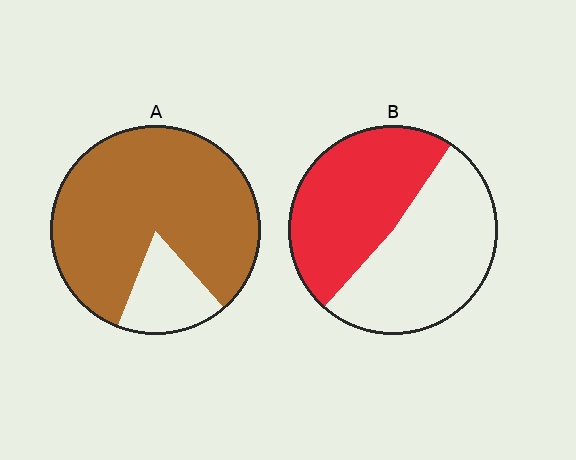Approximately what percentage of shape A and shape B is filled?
A is approximately 85% and B is approximately 50%.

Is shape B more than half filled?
Roughly half.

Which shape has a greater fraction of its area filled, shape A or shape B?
Shape A.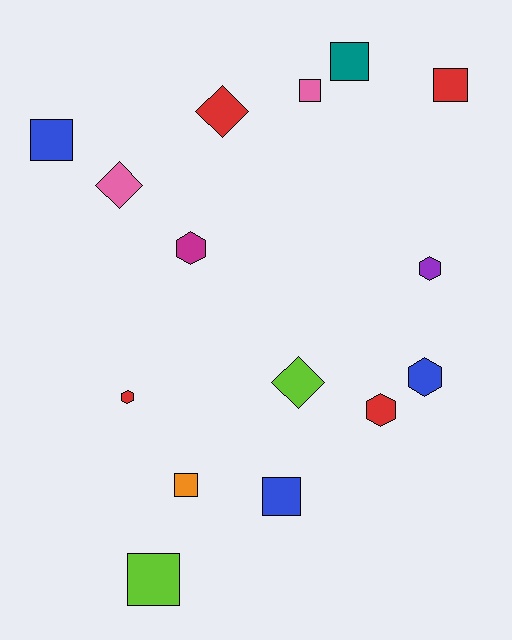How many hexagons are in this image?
There are 5 hexagons.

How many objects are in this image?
There are 15 objects.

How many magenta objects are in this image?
There is 1 magenta object.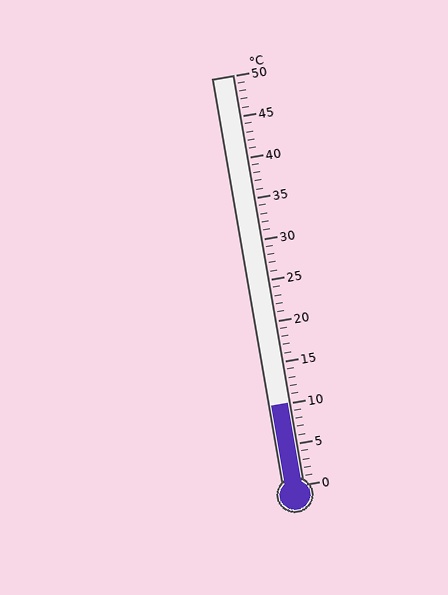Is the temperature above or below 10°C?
The temperature is at 10°C.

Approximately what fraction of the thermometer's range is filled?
The thermometer is filled to approximately 20% of its range.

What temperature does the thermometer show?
The thermometer shows approximately 10°C.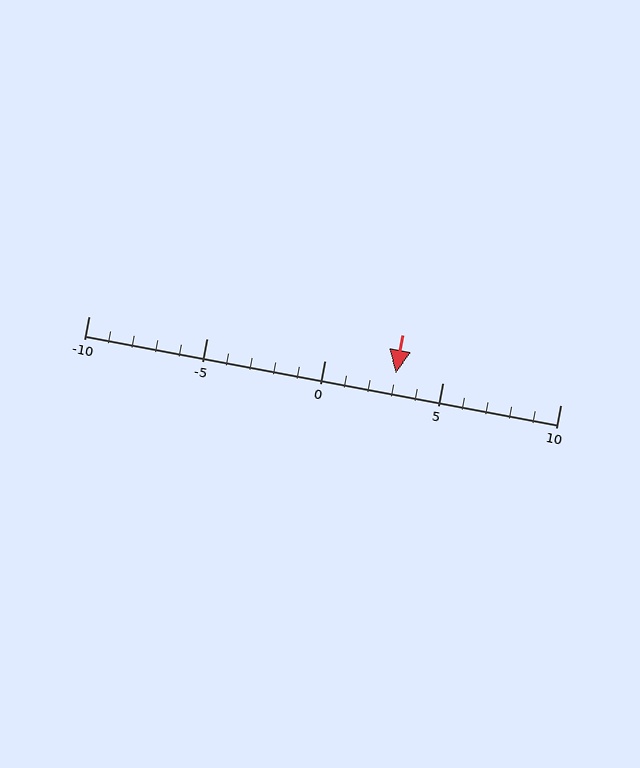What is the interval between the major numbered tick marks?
The major tick marks are spaced 5 units apart.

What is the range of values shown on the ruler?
The ruler shows values from -10 to 10.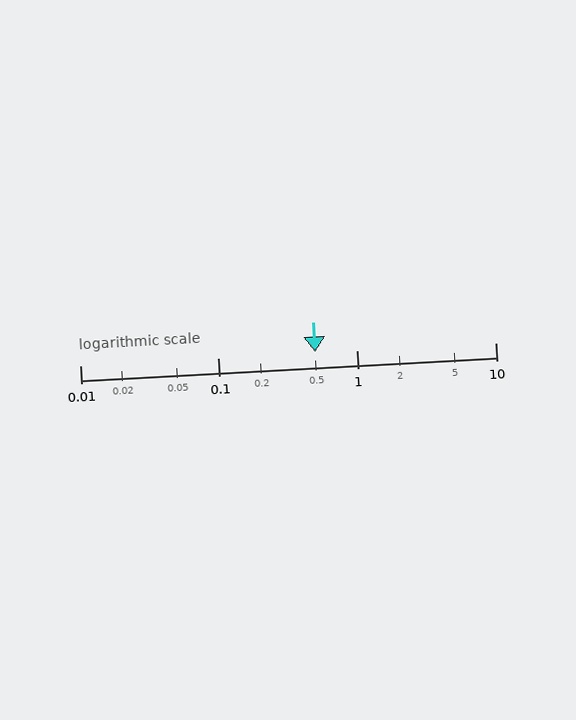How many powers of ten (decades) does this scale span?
The scale spans 3 decades, from 0.01 to 10.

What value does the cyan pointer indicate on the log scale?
The pointer indicates approximately 0.5.